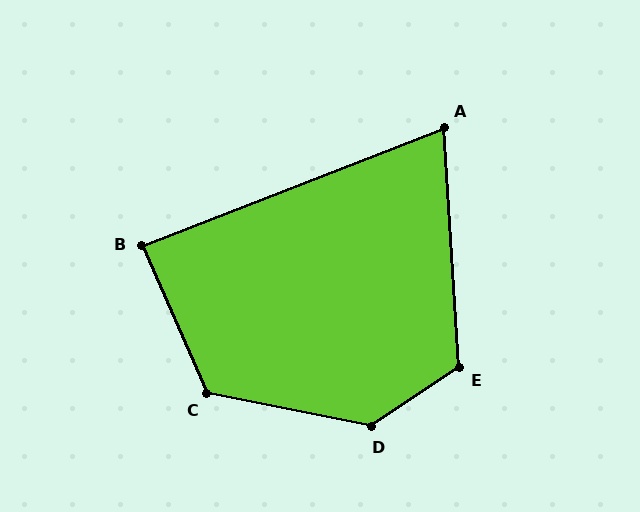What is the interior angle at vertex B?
Approximately 88 degrees (approximately right).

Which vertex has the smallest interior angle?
A, at approximately 72 degrees.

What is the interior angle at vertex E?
Approximately 120 degrees (obtuse).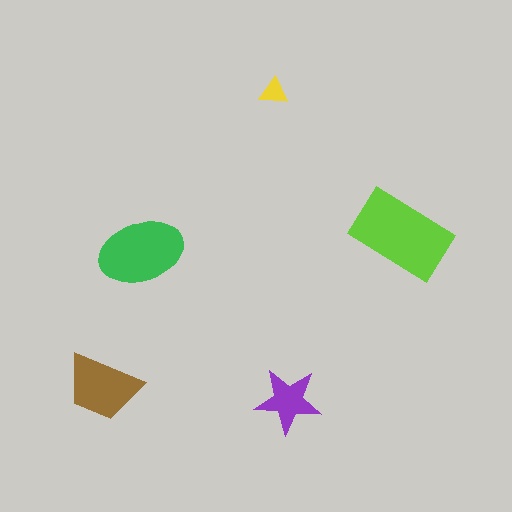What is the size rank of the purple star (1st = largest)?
4th.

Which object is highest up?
The yellow triangle is topmost.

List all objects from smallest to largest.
The yellow triangle, the purple star, the brown trapezoid, the green ellipse, the lime rectangle.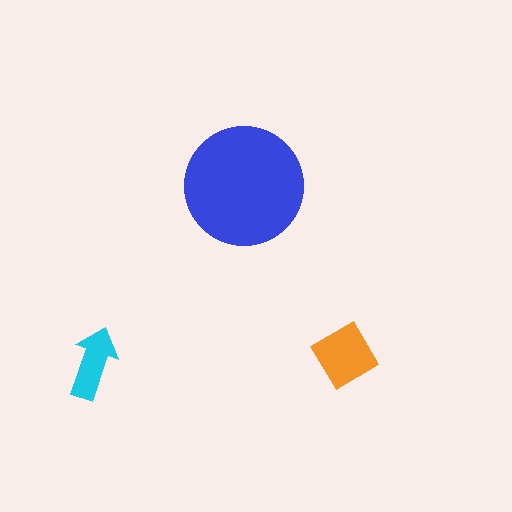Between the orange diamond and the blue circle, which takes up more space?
The blue circle.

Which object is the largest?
The blue circle.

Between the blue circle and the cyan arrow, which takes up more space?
The blue circle.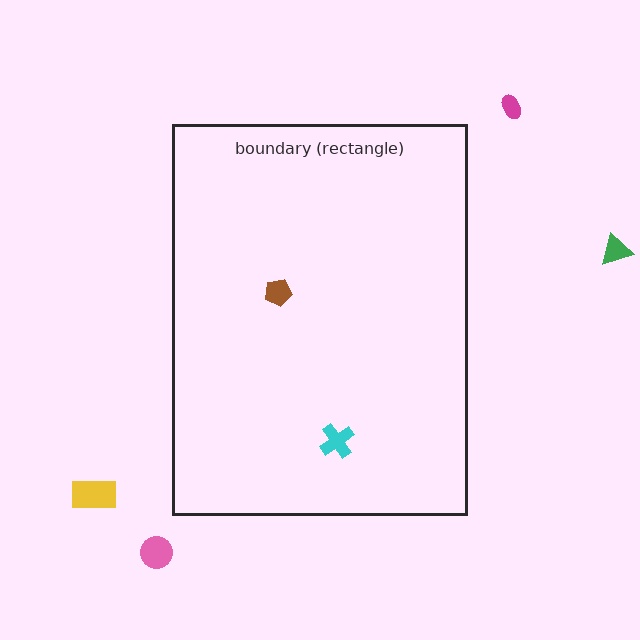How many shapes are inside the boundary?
2 inside, 4 outside.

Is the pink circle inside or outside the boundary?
Outside.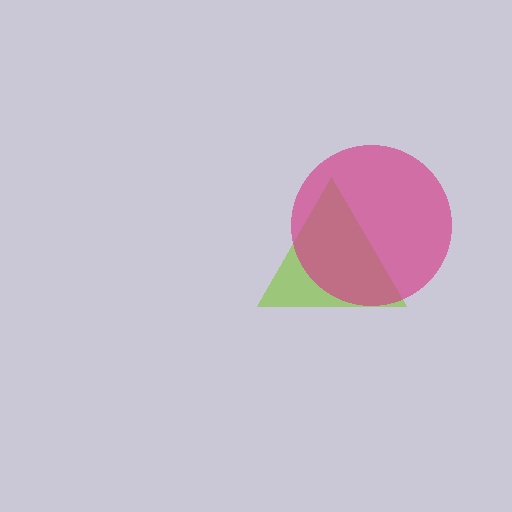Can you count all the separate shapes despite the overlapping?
Yes, there are 2 separate shapes.